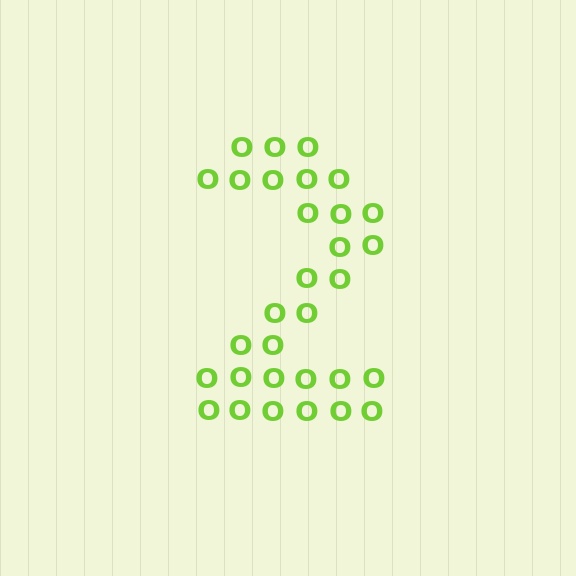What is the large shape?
The large shape is the digit 2.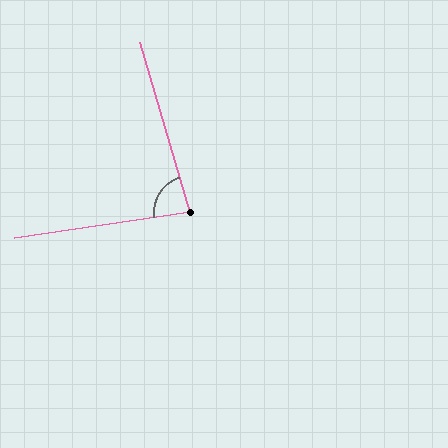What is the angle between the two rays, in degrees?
Approximately 82 degrees.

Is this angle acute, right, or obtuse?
It is acute.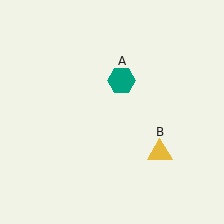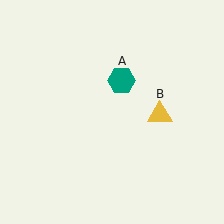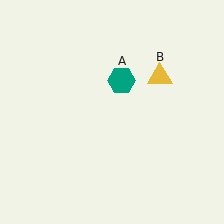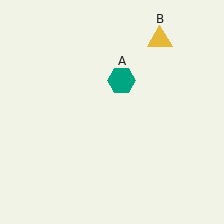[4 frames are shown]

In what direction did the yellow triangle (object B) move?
The yellow triangle (object B) moved up.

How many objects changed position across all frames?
1 object changed position: yellow triangle (object B).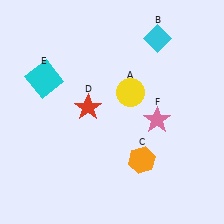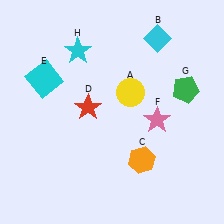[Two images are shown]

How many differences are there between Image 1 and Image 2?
There are 2 differences between the two images.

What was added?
A green pentagon (G), a cyan star (H) were added in Image 2.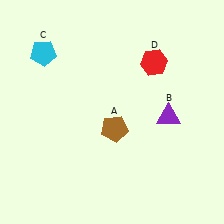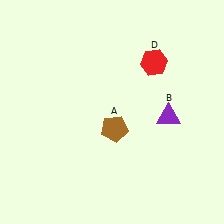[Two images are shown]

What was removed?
The cyan pentagon (C) was removed in Image 2.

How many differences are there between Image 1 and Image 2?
There is 1 difference between the two images.